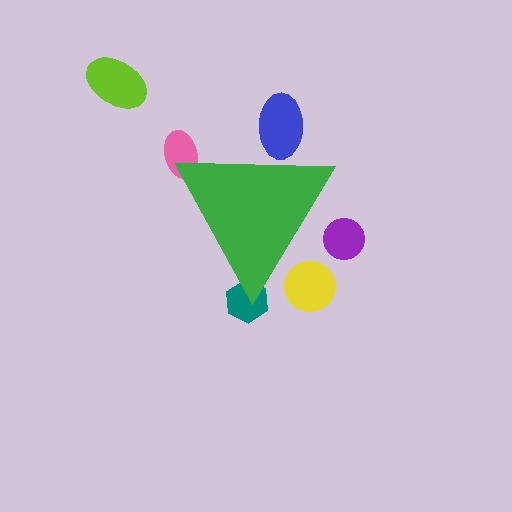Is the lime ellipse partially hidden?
No, the lime ellipse is fully visible.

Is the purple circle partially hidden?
Yes, the purple circle is partially hidden behind the green triangle.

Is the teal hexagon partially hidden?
Yes, the teal hexagon is partially hidden behind the green triangle.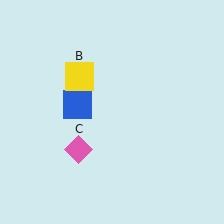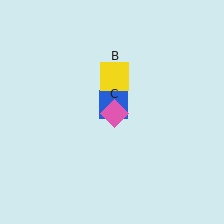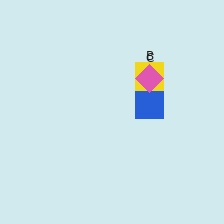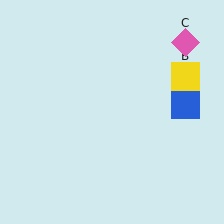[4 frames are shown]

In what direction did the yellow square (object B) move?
The yellow square (object B) moved right.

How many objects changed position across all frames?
3 objects changed position: blue square (object A), yellow square (object B), pink diamond (object C).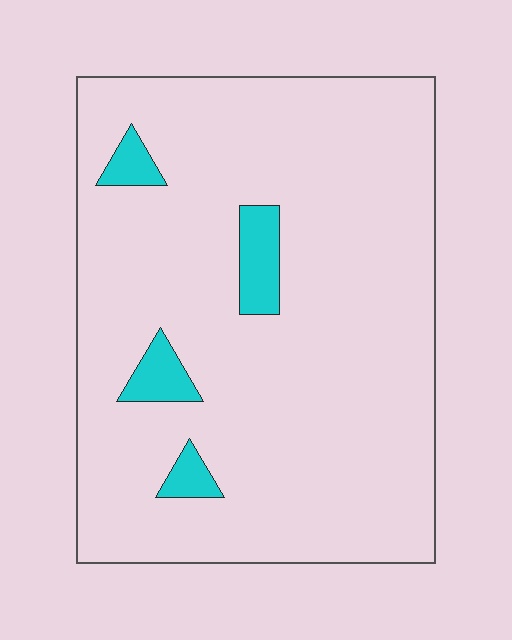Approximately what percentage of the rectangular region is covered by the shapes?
Approximately 5%.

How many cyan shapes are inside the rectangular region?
4.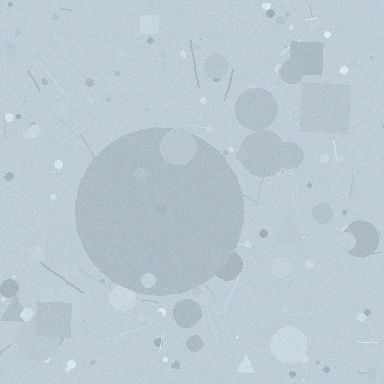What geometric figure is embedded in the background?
A circle is embedded in the background.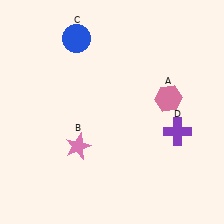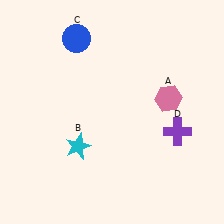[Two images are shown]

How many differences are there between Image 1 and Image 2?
There is 1 difference between the two images.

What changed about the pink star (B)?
In Image 1, B is pink. In Image 2, it changed to cyan.